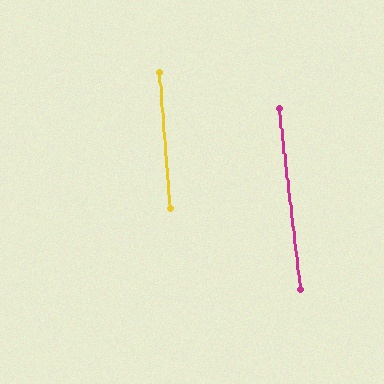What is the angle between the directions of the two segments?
Approximately 2 degrees.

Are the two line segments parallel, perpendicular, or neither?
Parallel — their directions differ by only 2.0°.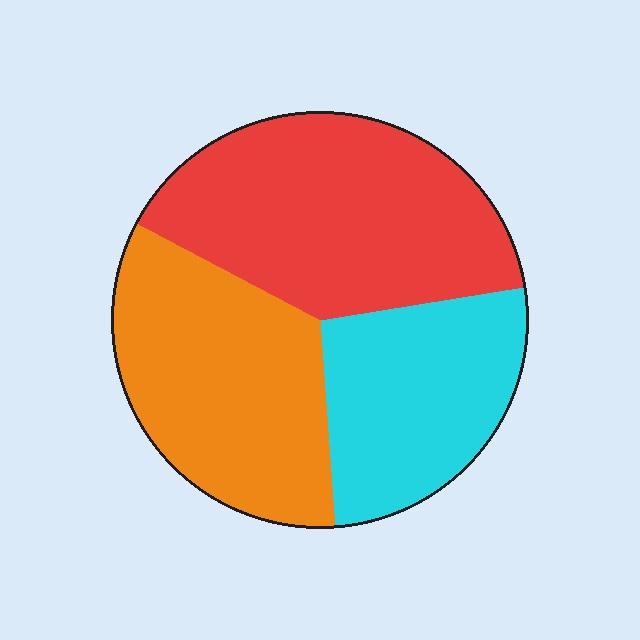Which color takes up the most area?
Red, at roughly 40%.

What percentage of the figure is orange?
Orange takes up between a third and a half of the figure.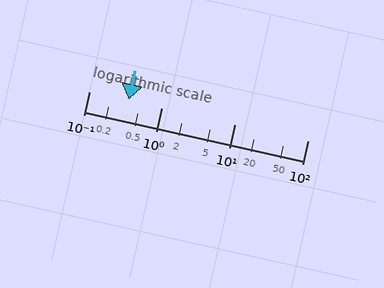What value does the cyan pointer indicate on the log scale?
The pointer indicates approximately 0.35.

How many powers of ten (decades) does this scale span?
The scale spans 3 decades, from 0.1 to 100.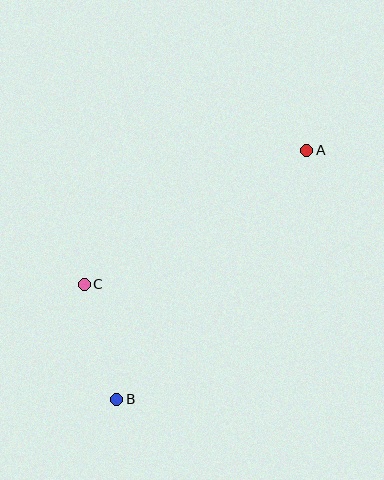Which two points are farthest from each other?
Points A and B are farthest from each other.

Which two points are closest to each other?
Points B and C are closest to each other.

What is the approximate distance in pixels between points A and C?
The distance between A and C is approximately 260 pixels.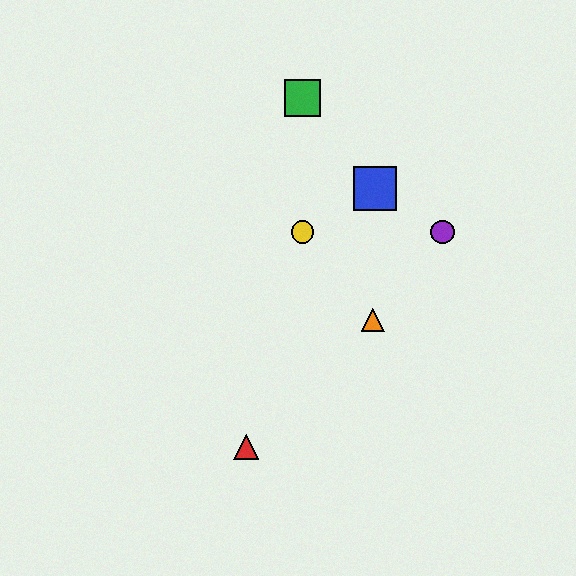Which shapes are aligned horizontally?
The yellow circle, the purple circle are aligned horizontally.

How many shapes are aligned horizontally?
2 shapes (the yellow circle, the purple circle) are aligned horizontally.